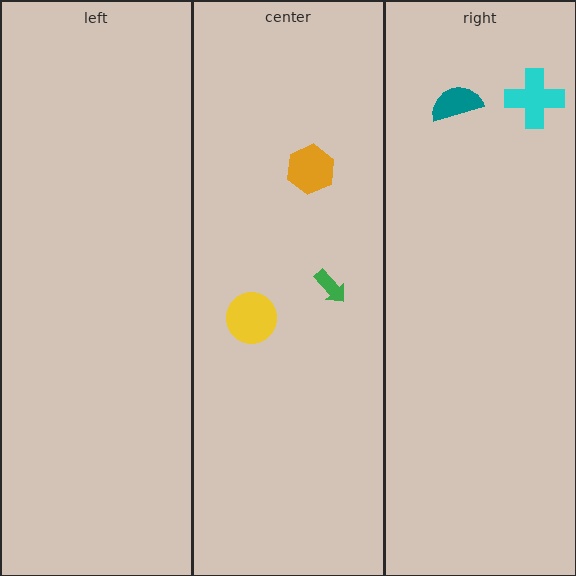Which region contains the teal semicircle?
The right region.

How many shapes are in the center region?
3.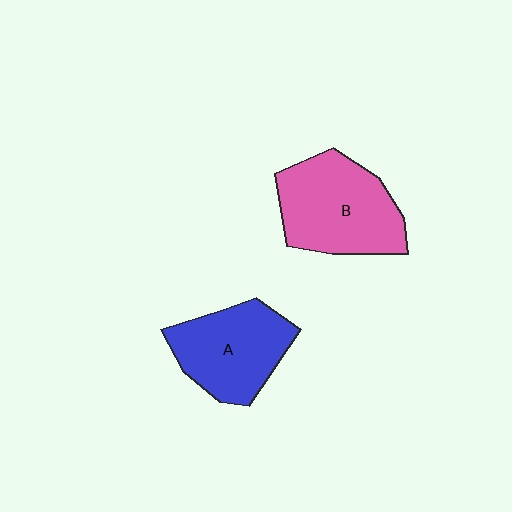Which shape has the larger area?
Shape B (pink).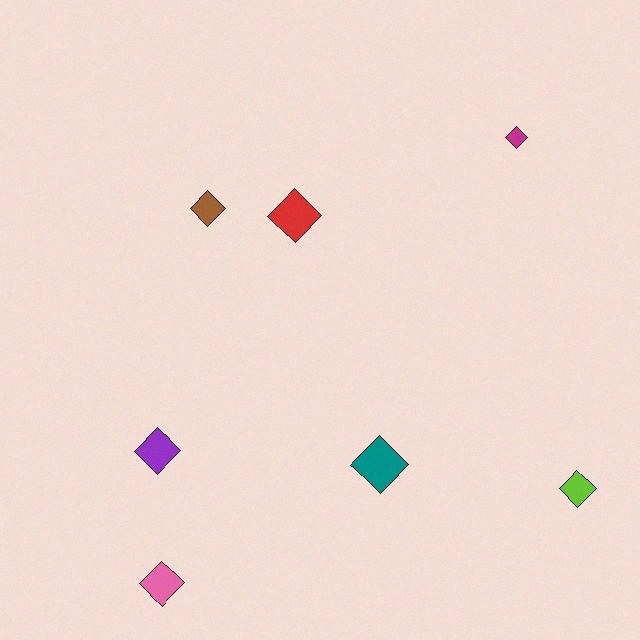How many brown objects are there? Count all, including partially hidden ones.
There is 1 brown object.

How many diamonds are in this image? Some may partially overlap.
There are 7 diamonds.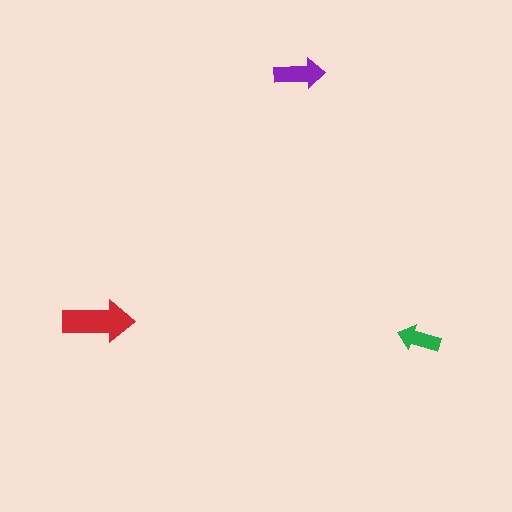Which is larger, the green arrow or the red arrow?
The red one.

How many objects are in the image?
There are 3 objects in the image.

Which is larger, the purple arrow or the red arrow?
The red one.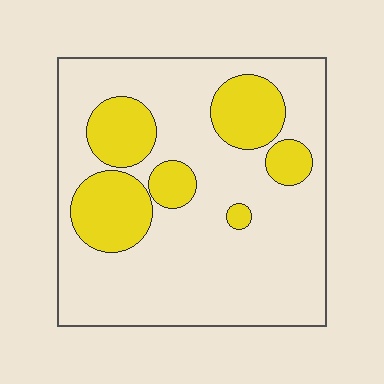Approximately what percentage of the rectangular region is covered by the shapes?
Approximately 25%.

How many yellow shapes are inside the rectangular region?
6.